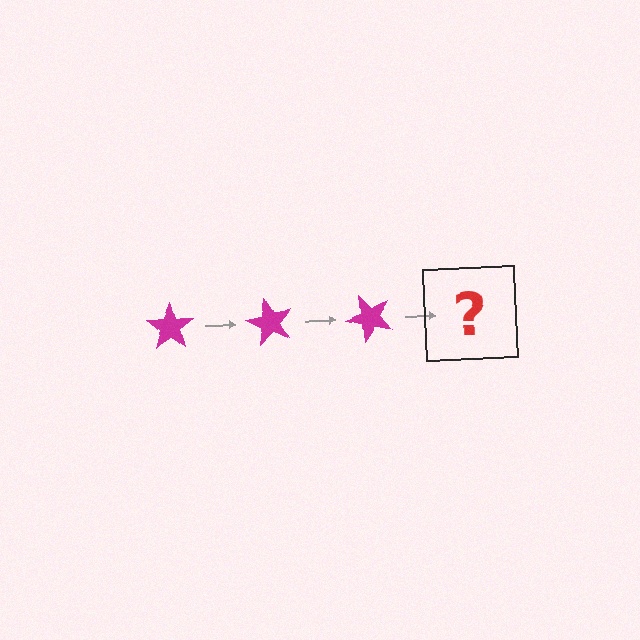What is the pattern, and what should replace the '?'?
The pattern is that the star rotates 60 degrees each step. The '?' should be a magenta star rotated 180 degrees.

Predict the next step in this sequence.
The next step is a magenta star rotated 180 degrees.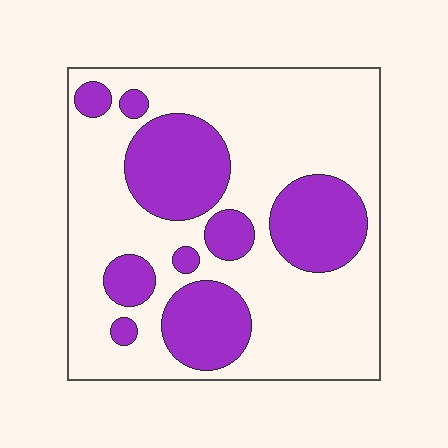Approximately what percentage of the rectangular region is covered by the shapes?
Approximately 30%.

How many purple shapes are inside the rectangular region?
9.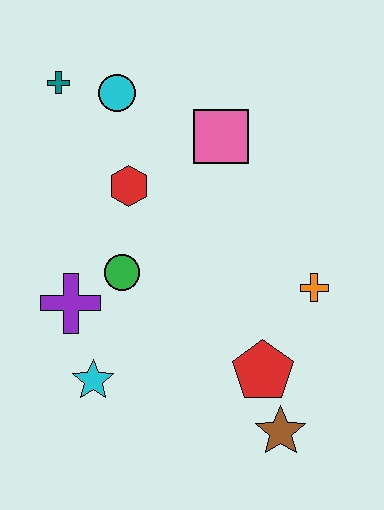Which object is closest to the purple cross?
The green circle is closest to the purple cross.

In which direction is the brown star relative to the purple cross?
The brown star is to the right of the purple cross.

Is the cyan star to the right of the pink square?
No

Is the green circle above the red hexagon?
No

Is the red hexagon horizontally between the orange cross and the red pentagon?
No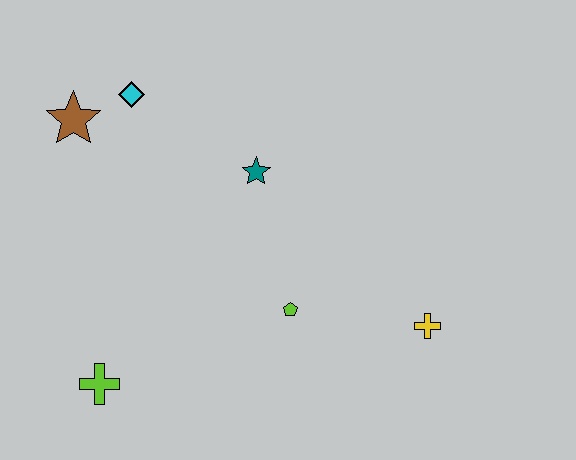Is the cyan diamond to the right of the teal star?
No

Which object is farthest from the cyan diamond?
The yellow cross is farthest from the cyan diamond.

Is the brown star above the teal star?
Yes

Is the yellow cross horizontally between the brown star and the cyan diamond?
No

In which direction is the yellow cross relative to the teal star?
The yellow cross is to the right of the teal star.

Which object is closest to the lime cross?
The lime pentagon is closest to the lime cross.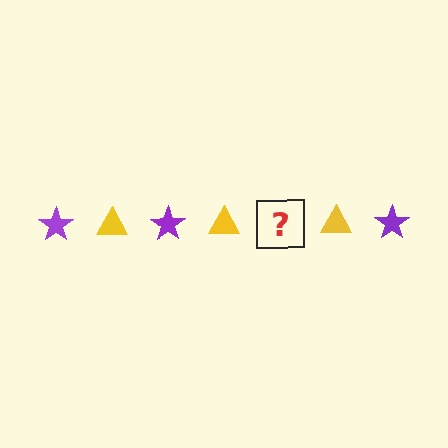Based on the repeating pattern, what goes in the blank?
The blank should be a purple star.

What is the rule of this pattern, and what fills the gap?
The rule is that the pattern alternates between purple star and yellow triangle. The gap should be filled with a purple star.